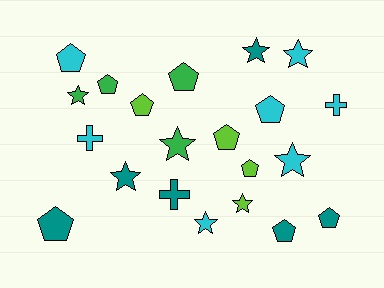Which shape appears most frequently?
Pentagon, with 10 objects.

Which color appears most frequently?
Cyan, with 7 objects.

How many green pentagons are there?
There are 2 green pentagons.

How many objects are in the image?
There are 21 objects.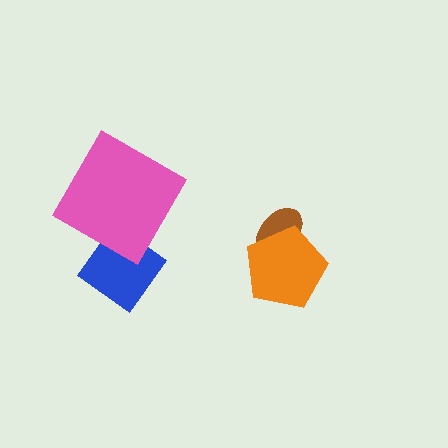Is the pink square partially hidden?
No, no other shape covers it.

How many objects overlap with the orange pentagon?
1 object overlaps with the orange pentagon.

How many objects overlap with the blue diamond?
1 object overlaps with the blue diamond.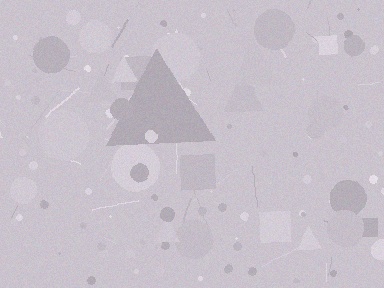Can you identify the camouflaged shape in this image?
The camouflaged shape is a triangle.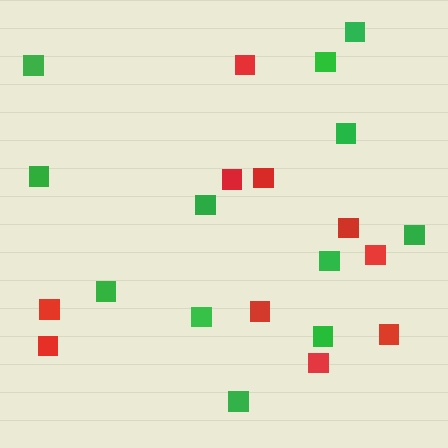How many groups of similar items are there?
There are 2 groups: one group of green squares (12) and one group of red squares (10).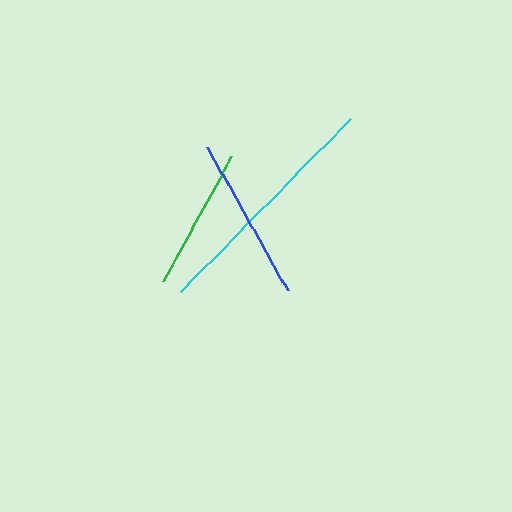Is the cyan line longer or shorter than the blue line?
The cyan line is longer than the blue line.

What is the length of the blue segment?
The blue segment is approximately 165 pixels long.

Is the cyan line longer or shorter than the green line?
The cyan line is longer than the green line.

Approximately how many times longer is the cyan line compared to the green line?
The cyan line is approximately 1.7 times the length of the green line.